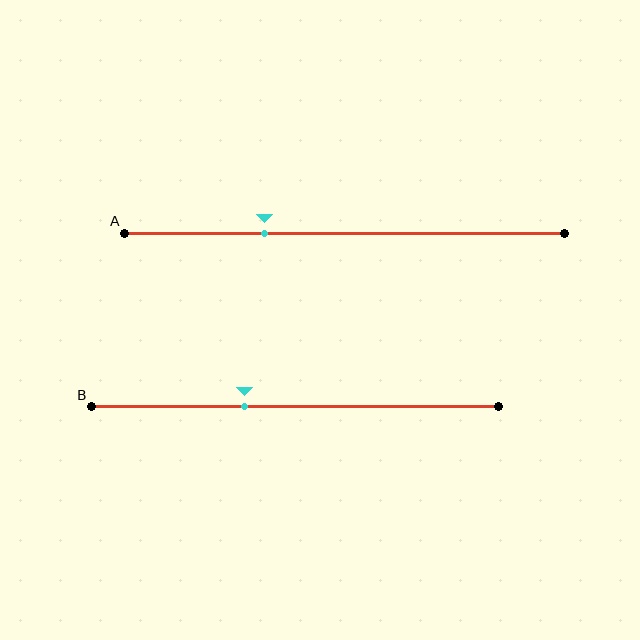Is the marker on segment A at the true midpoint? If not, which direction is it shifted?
No, the marker on segment A is shifted to the left by about 18% of the segment length.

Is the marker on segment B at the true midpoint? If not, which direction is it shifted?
No, the marker on segment B is shifted to the left by about 13% of the segment length.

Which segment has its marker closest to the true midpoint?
Segment B has its marker closest to the true midpoint.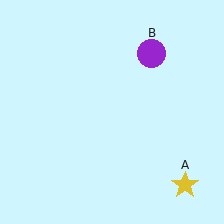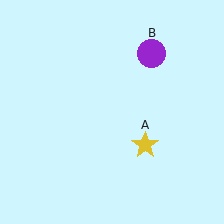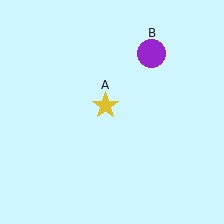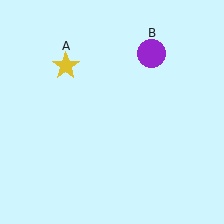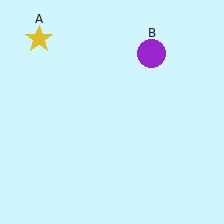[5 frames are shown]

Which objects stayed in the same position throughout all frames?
Purple circle (object B) remained stationary.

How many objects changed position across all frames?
1 object changed position: yellow star (object A).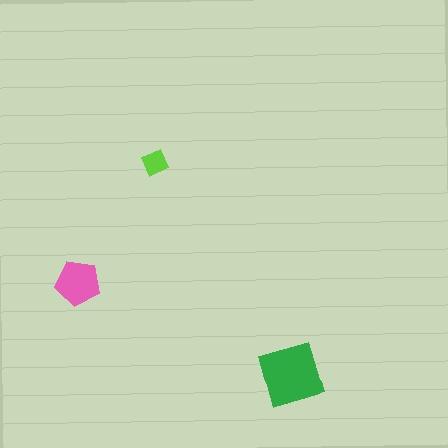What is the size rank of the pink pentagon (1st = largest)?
2nd.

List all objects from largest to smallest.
The green square, the pink pentagon, the lime diamond.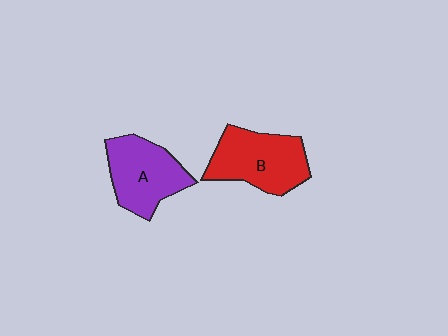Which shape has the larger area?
Shape B (red).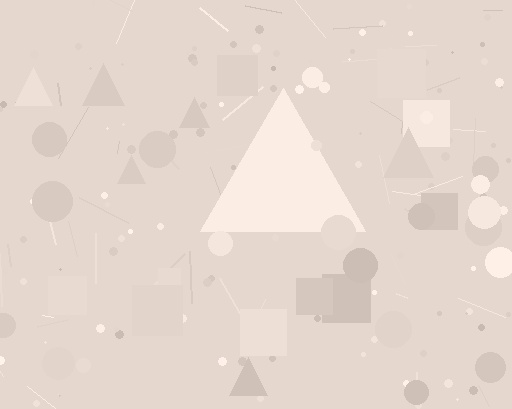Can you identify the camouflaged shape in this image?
The camouflaged shape is a triangle.